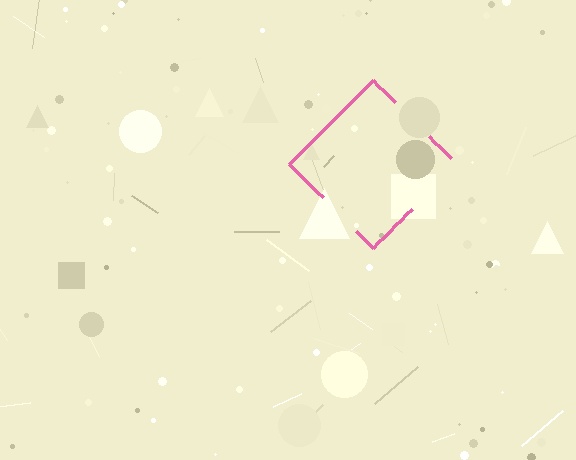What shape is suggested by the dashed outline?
The dashed outline suggests a diamond.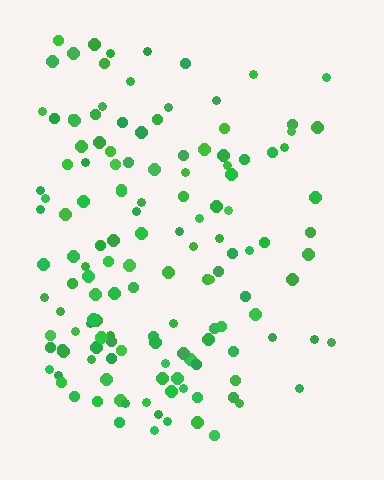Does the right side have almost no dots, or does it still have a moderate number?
Still a moderate number, just noticeably fewer than the left.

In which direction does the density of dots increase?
From right to left, with the left side densest.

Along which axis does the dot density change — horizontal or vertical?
Horizontal.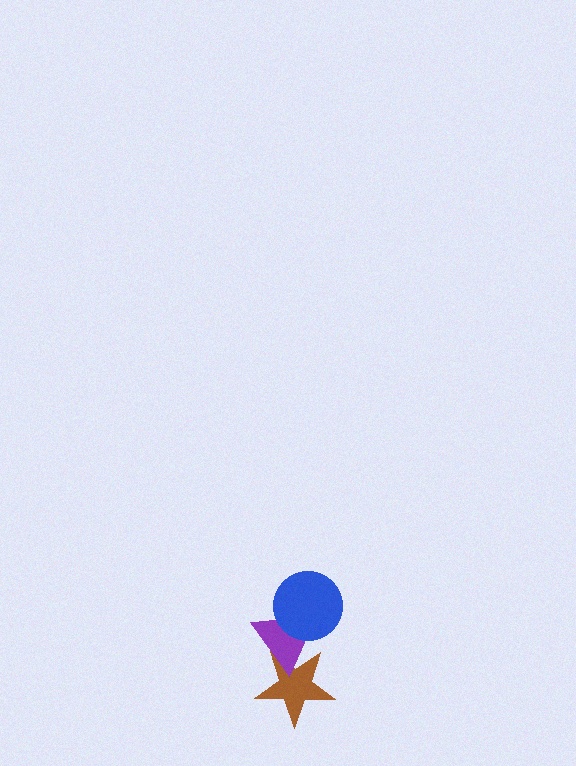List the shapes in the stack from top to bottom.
From top to bottom: the blue circle, the purple triangle, the brown star.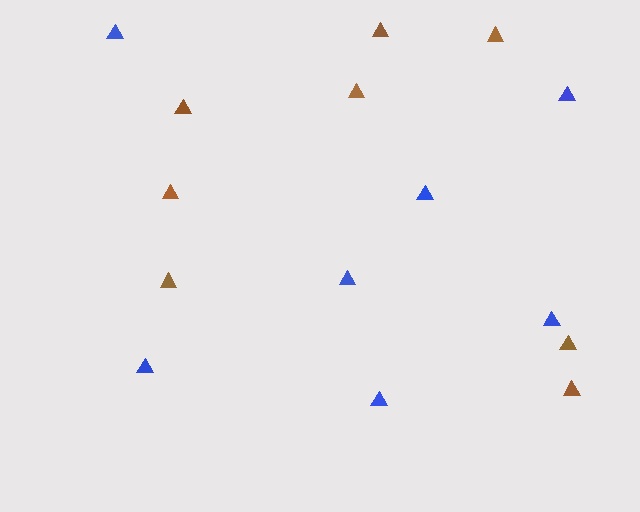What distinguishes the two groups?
There are 2 groups: one group of blue triangles (7) and one group of brown triangles (8).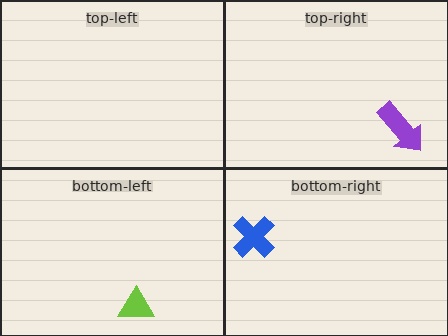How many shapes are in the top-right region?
1.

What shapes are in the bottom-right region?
The blue cross.